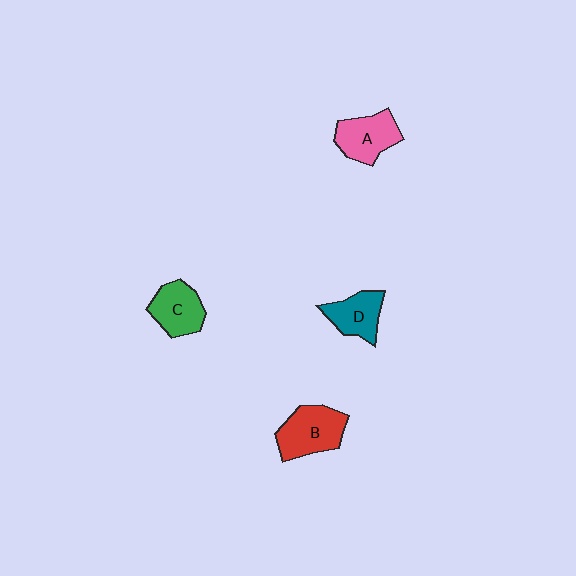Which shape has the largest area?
Shape B (red).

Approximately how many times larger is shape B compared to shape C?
Approximately 1.2 times.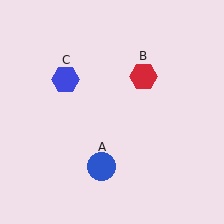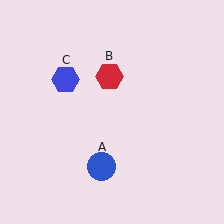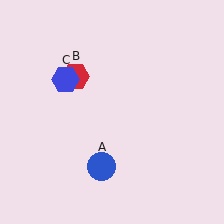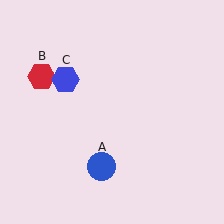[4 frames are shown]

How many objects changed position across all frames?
1 object changed position: red hexagon (object B).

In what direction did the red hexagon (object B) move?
The red hexagon (object B) moved left.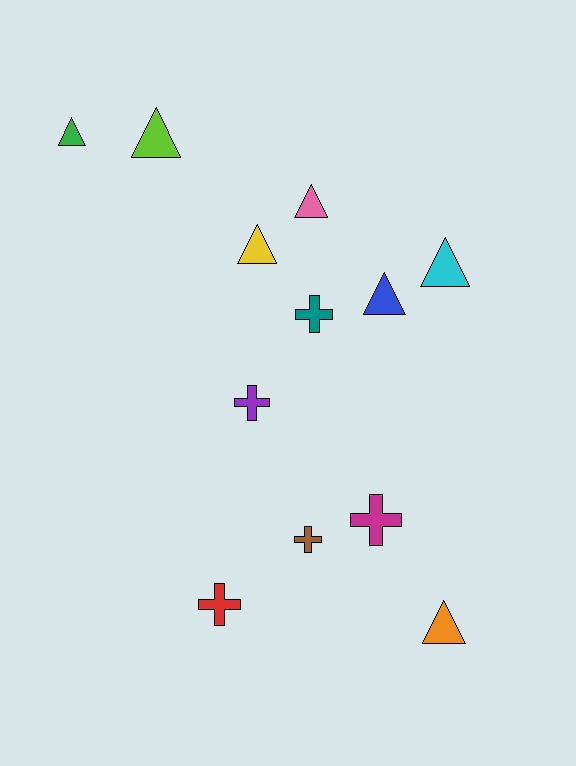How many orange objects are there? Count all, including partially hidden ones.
There is 1 orange object.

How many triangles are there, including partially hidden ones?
There are 7 triangles.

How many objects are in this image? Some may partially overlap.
There are 12 objects.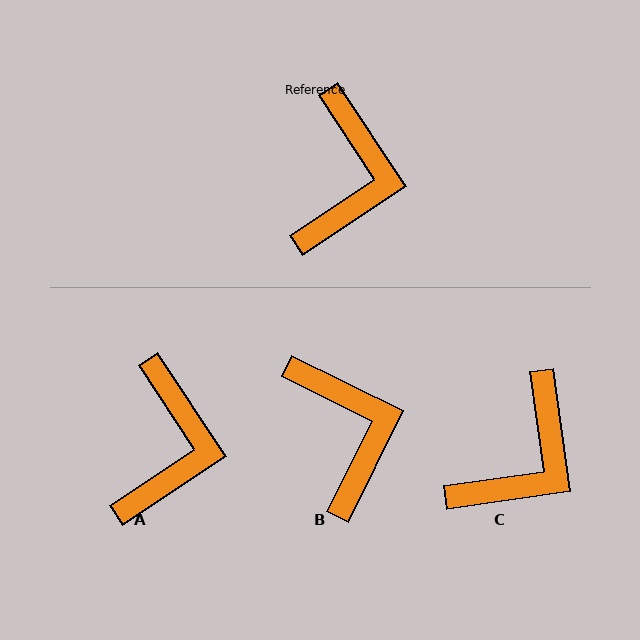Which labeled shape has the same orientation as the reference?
A.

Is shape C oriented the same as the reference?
No, it is off by about 25 degrees.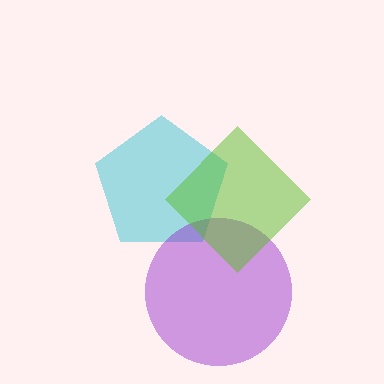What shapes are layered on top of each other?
The layered shapes are: a cyan pentagon, a purple circle, a lime diamond.